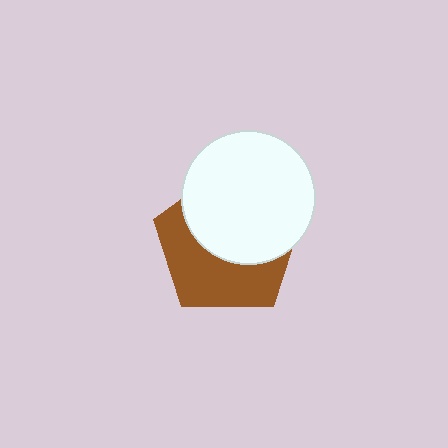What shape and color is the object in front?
The object in front is a white circle.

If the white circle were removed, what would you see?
You would see the complete brown pentagon.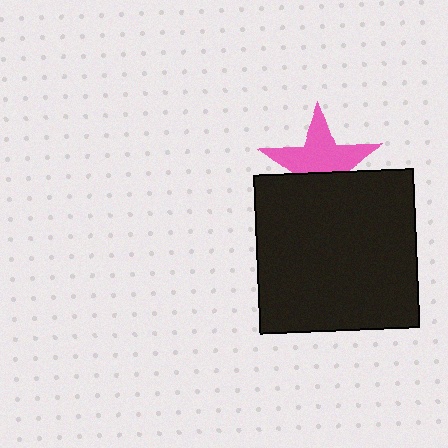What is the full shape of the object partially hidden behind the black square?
The partially hidden object is a pink star.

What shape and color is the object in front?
The object in front is a black square.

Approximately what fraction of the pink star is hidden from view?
Roughly 39% of the pink star is hidden behind the black square.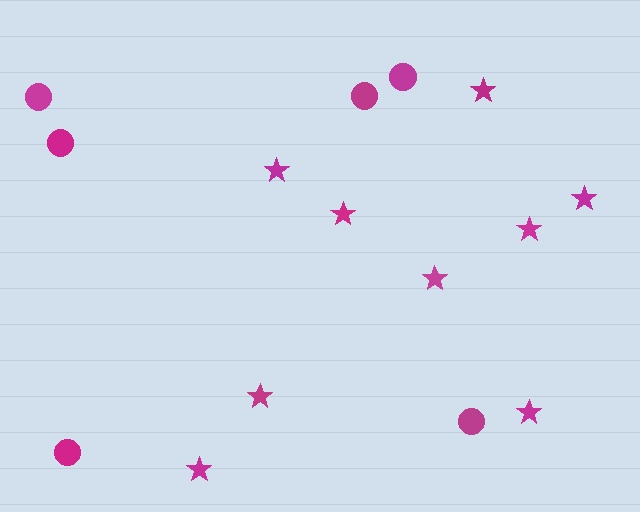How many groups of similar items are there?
There are 2 groups: one group of stars (9) and one group of circles (6).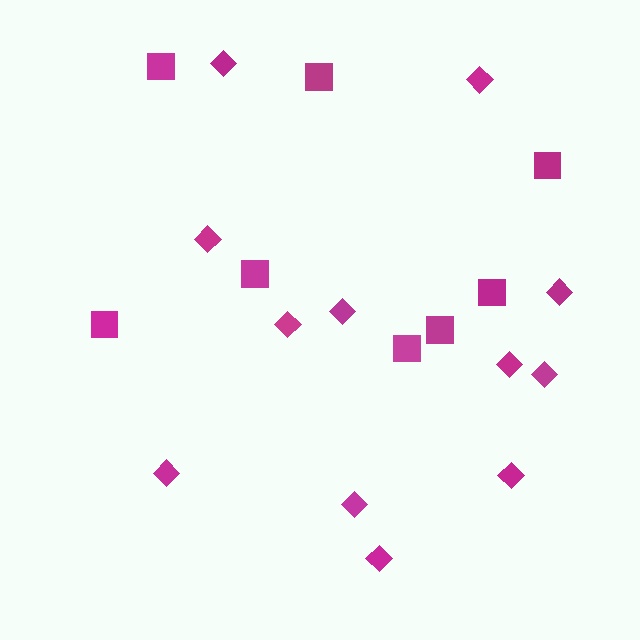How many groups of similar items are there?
There are 2 groups: one group of squares (8) and one group of diamonds (12).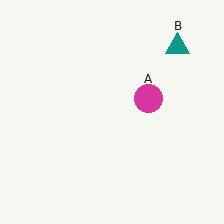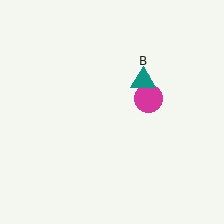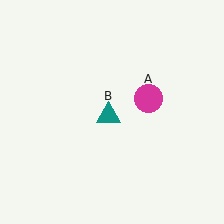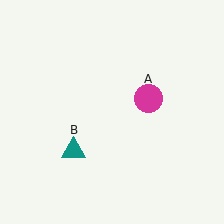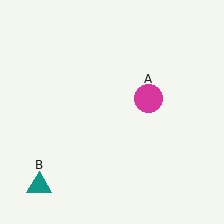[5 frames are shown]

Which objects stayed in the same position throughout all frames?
Magenta circle (object A) remained stationary.